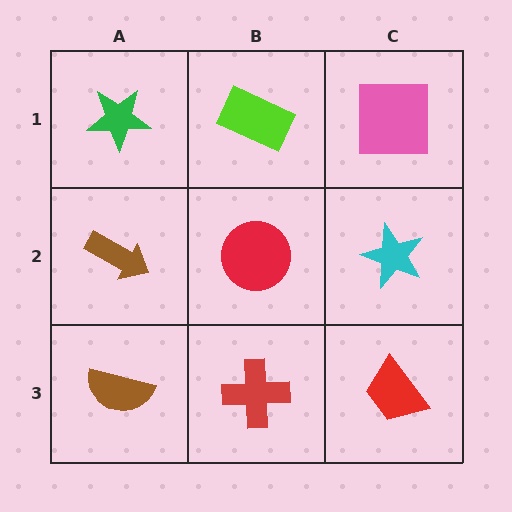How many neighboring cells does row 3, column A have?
2.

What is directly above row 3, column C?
A cyan star.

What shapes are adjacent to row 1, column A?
A brown arrow (row 2, column A), a lime rectangle (row 1, column B).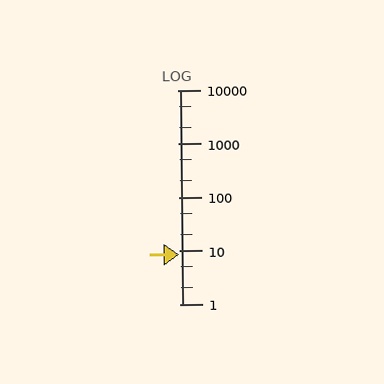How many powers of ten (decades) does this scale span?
The scale spans 4 decades, from 1 to 10000.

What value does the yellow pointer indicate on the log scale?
The pointer indicates approximately 8.4.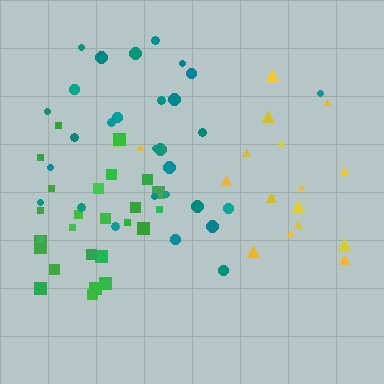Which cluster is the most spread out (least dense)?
Yellow.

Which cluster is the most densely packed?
Green.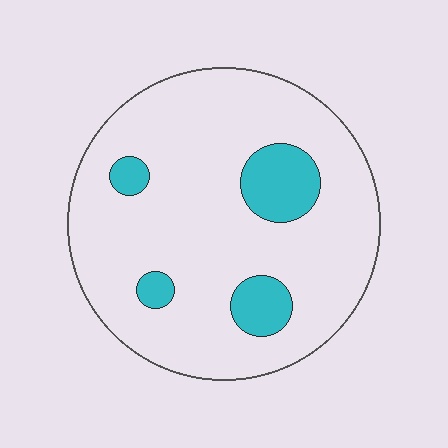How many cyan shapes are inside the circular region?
4.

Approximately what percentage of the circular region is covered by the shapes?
Approximately 15%.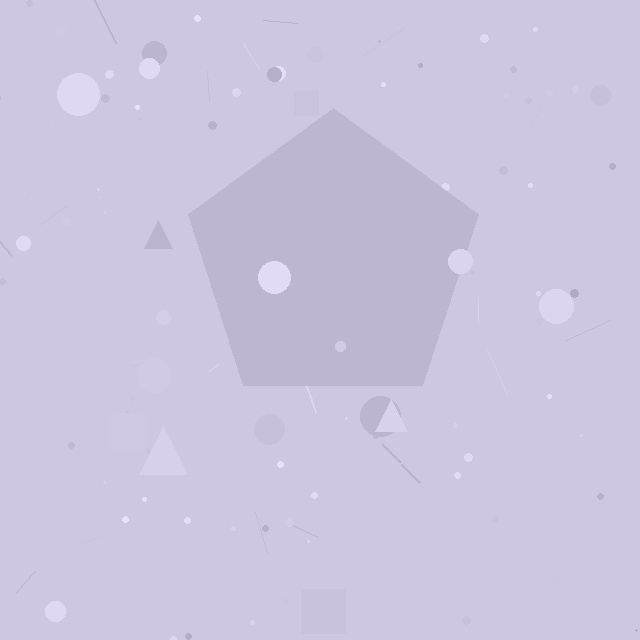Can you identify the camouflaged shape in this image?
The camouflaged shape is a pentagon.